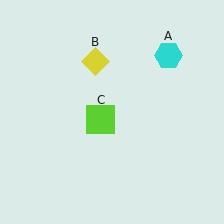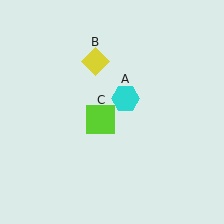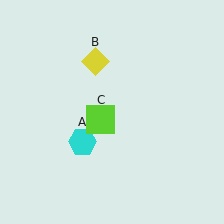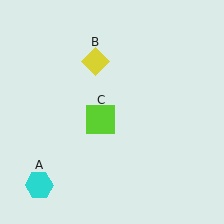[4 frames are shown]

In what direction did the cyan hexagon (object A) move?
The cyan hexagon (object A) moved down and to the left.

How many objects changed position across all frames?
1 object changed position: cyan hexagon (object A).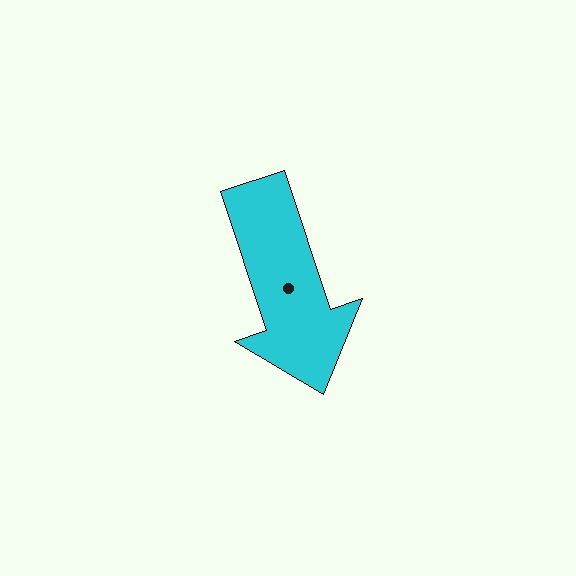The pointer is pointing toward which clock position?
Roughly 5 o'clock.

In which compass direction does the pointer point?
South.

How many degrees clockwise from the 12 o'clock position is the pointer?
Approximately 162 degrees.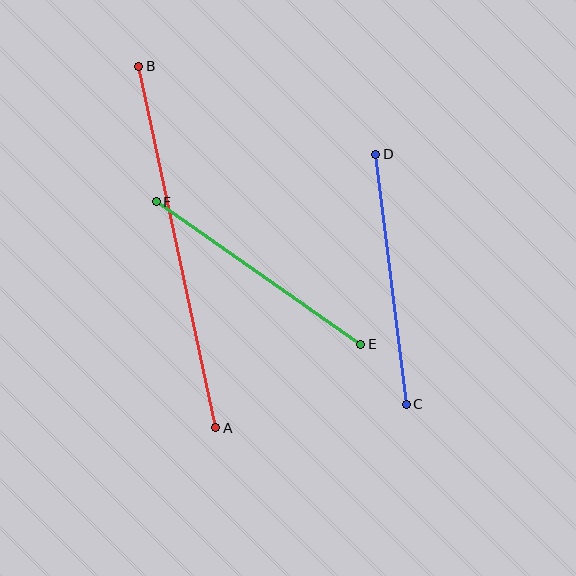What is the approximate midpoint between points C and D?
The midpoint is at approximately (391, 279) pixels.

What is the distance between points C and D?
The distance is approximately 252 pixels.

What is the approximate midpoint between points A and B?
The midpoint is at approximately (177, 247) pixels.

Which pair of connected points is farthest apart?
Points A and B are farthest apart.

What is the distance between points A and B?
The distance is approximately 370 pixels.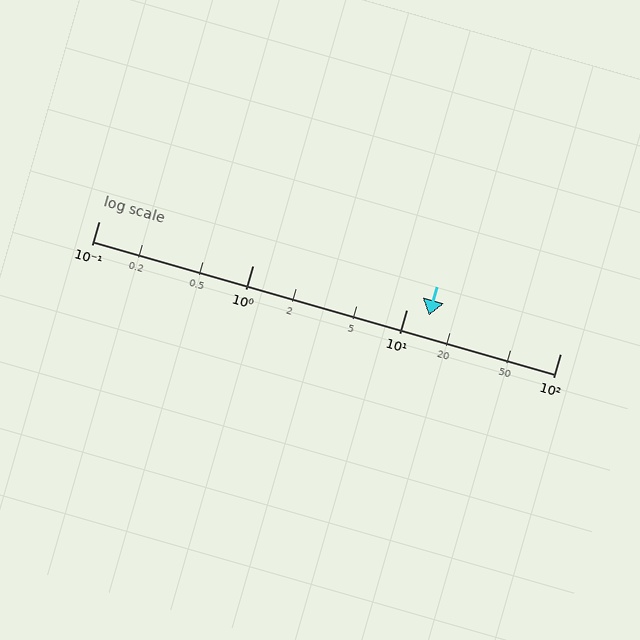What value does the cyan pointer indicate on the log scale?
The pointer indicates approximately 14.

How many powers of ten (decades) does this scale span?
The scale spans 3 decades, from 0.1 to 100.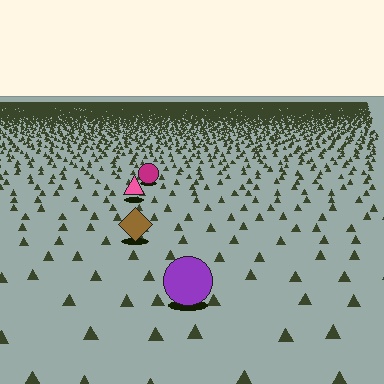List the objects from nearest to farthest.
From nearest to farthest: the purple circle, the brown diamond, the pink triangle, the magenta circle.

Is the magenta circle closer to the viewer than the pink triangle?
No. The pink triangle is closer — you can tell from the texture gradient: the ground texture is coarser near it.